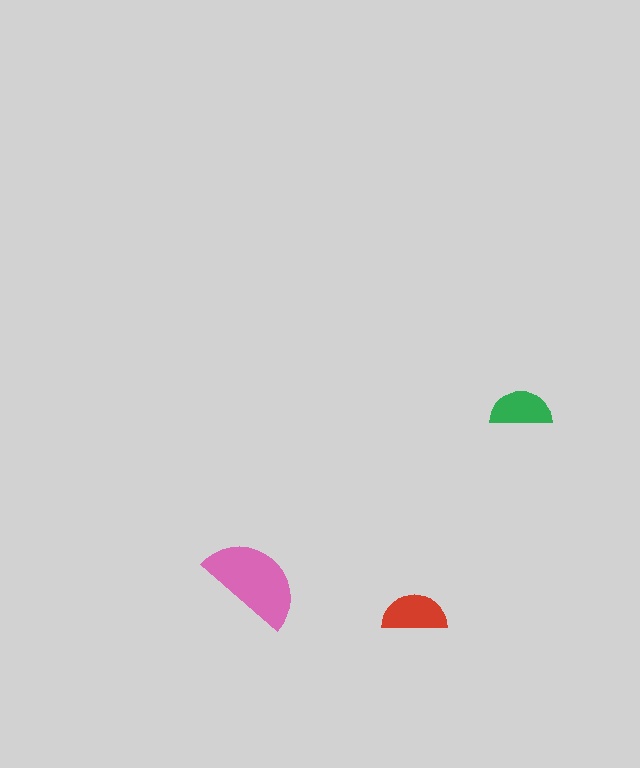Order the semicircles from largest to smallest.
the pink one, the red one, the green one.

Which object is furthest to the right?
The green semicircle is rightmost.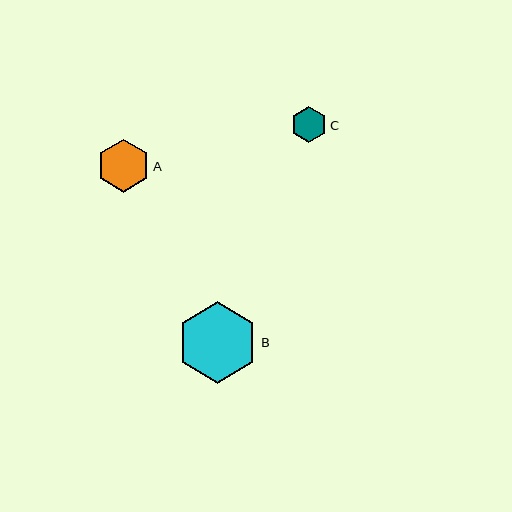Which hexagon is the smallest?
Hexagon C is the smallest with a size of approximately 36 pixels.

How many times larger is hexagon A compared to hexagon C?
Hexagon A is approximately 1.5 times the size of hexagon C.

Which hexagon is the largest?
Hexagon B is the largest with a size of approximately 81 pixels.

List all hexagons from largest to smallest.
From largest to smallest: B, A, C.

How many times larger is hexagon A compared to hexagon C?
Hexagon A is approximately 1.5 times the size of hexagon C.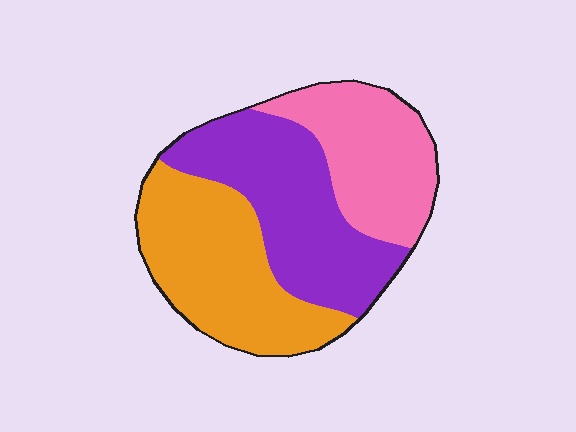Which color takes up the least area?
Pink, at roughly 25%.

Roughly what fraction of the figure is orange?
Orange covers 36% of the figure.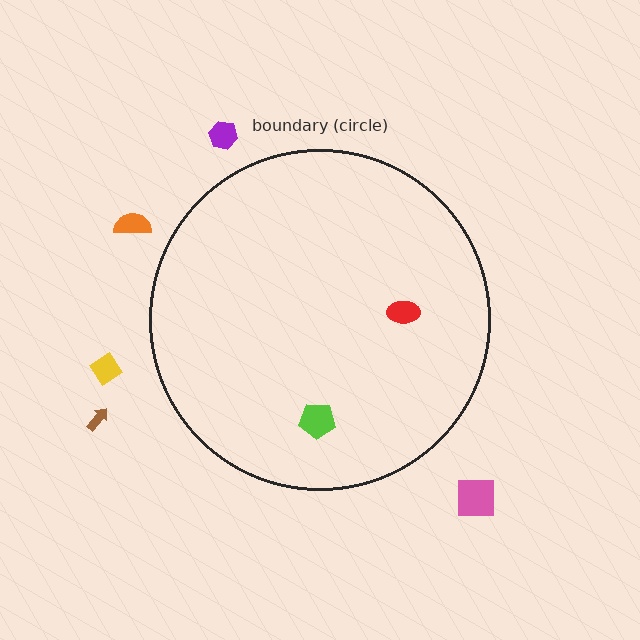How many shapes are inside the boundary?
2 inside, 5 outside.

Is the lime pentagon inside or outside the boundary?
Inside.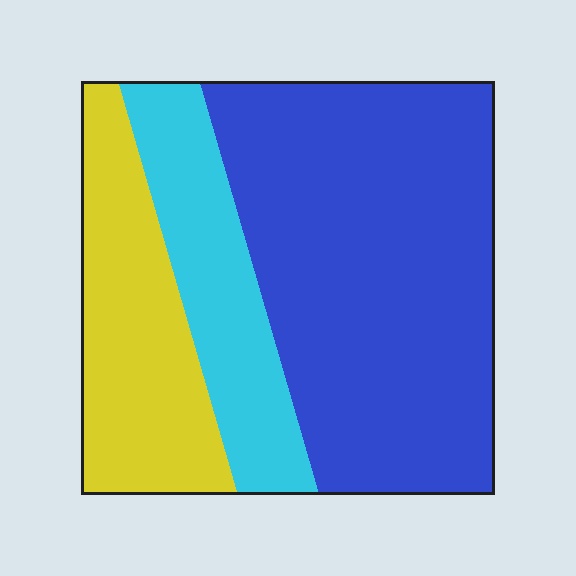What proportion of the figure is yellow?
Yellow takes up about one quarter (1/4) of the figure.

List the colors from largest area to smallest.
From largest to smallest: blue, yellow, cyan.